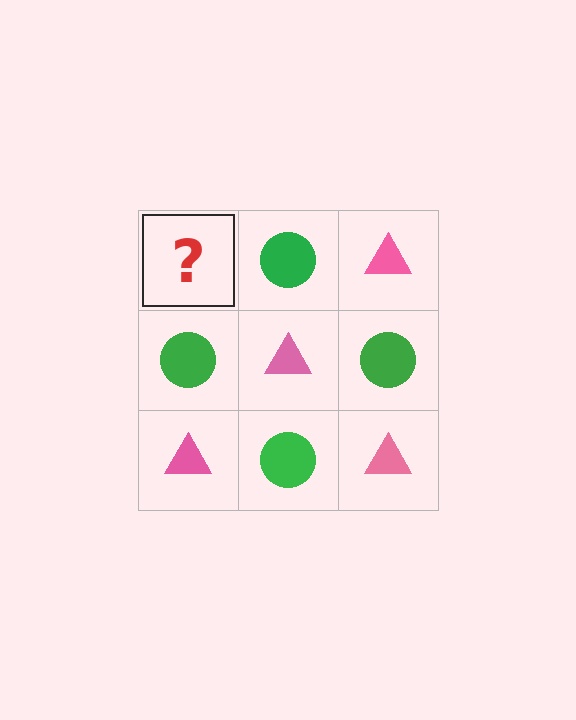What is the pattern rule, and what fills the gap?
The rule is that it alternates pink triangle and green circle in a checkerboard pattern. The gap should be filled with a pink triangle.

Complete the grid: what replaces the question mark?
The question mark should be replaced with a pink triangle.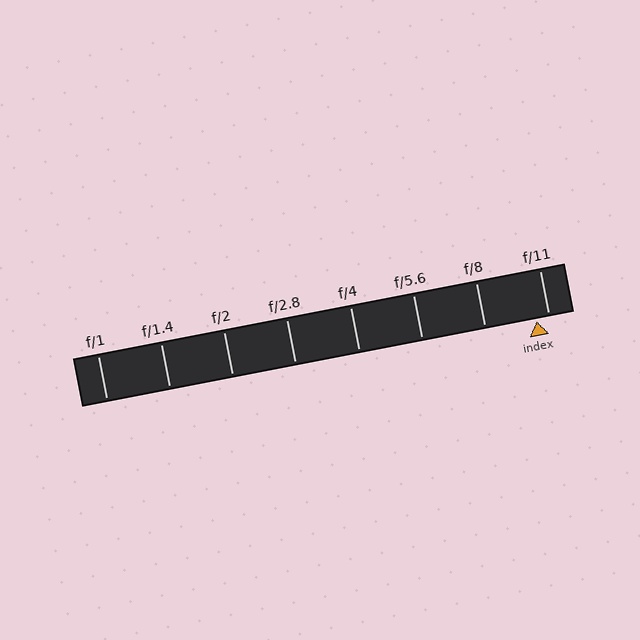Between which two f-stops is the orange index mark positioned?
The index mark is between f/8 and f/11.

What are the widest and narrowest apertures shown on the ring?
The widest aperture shown is f/1 and the narrowest is f/11.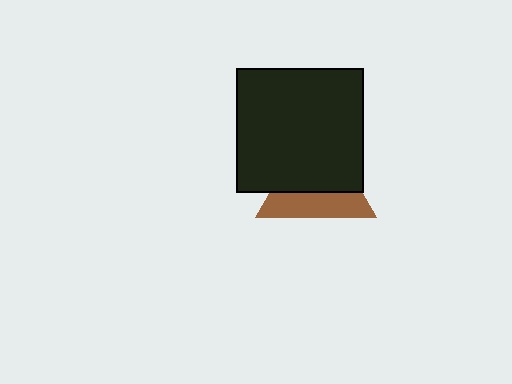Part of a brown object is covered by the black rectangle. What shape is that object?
It is a triangle.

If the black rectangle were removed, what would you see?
You would see the complete brown triangle.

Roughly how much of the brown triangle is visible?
A small part of it is visible (roughly 41%).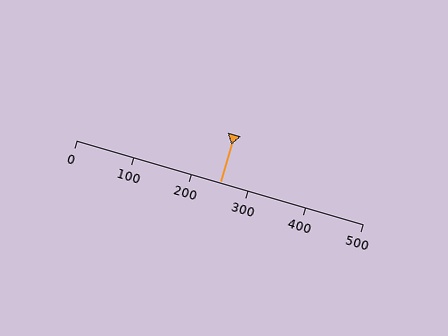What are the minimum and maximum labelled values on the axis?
The axis runs from 0 to 500.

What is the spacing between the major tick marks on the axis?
The major ticks are spaced 100 apart.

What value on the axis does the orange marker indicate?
The marker indicates approximately 250.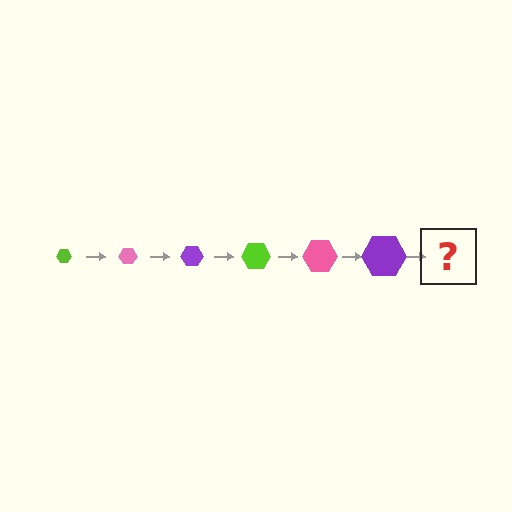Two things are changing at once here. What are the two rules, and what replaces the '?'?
The two rules are that the hexagon grows larger each step and the color cycles through lime, pink, and purple. The '?' should be a lime hexagon, larger than the previous one.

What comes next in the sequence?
The next element should be a lime hexagon, larger than the previous one.